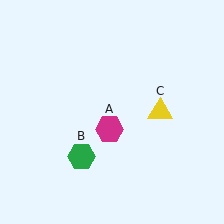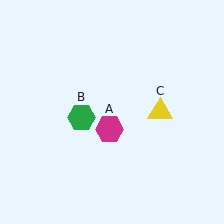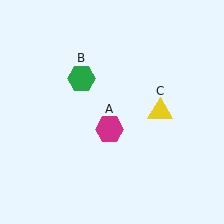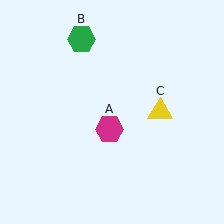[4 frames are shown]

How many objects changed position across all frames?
1 object changed position: green hexagon (object B).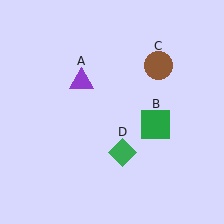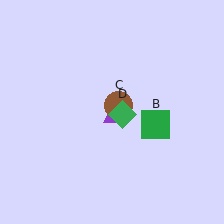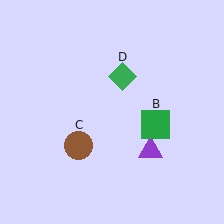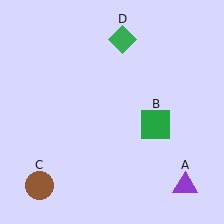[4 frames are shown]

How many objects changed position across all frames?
3 objects changed position: purple triangle (object A), brown circle (object C), green diamond (object D).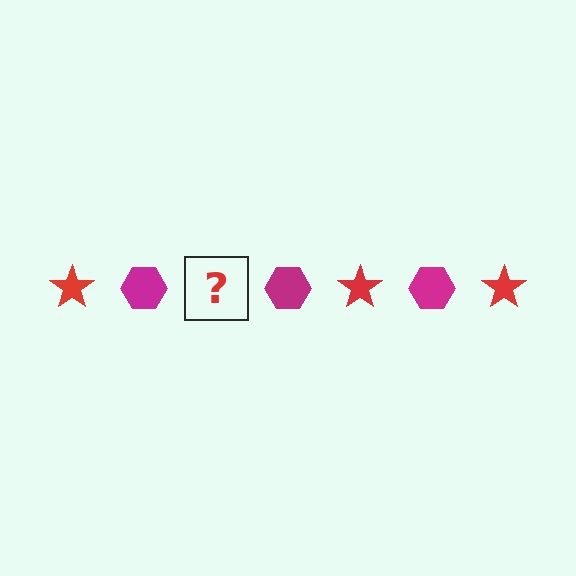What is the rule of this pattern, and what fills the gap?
The rule is that the pattern alternates between red star and magenta hexagon. The gap should be filled with a red star.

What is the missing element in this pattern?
The missing element is a red star.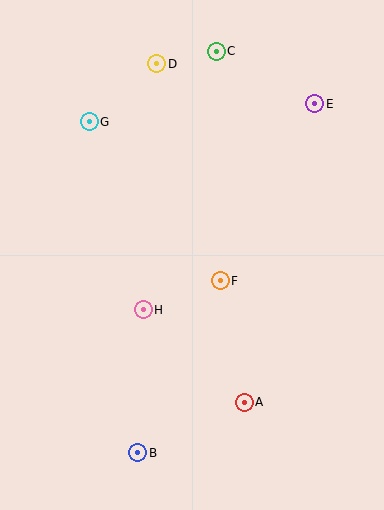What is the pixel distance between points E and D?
The distance between E and D is 163 pixels.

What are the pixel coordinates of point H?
Point H is at (143, 310).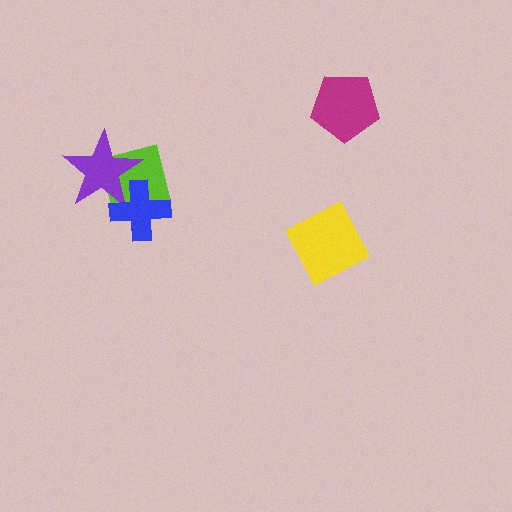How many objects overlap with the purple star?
2 objects overlap with the purple star.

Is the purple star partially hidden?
Yes, it is partially covered by another shape.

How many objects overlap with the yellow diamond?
0 objects overlap with the yellow diamond.